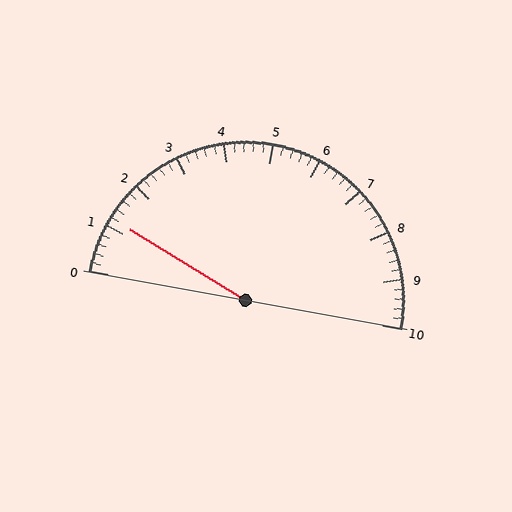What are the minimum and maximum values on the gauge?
The gauge ranges from 0 to 10.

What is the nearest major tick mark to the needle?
The nearest major tick mark is 1.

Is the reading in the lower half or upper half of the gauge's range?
The reading is in the lower half of the range (0 to 10).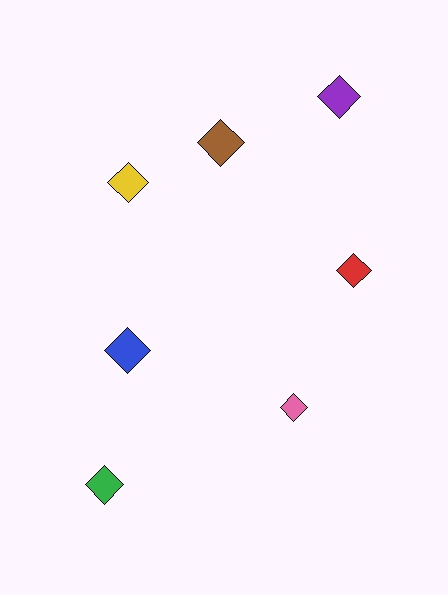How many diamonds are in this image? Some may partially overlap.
There are 7 diamonds.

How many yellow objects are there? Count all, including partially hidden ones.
There is 1 yellow object.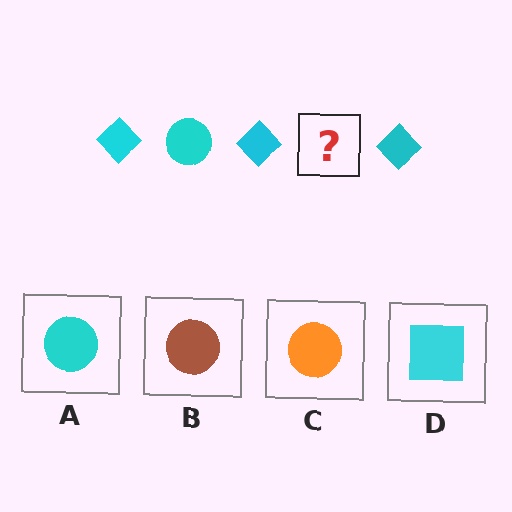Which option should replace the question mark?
Option A.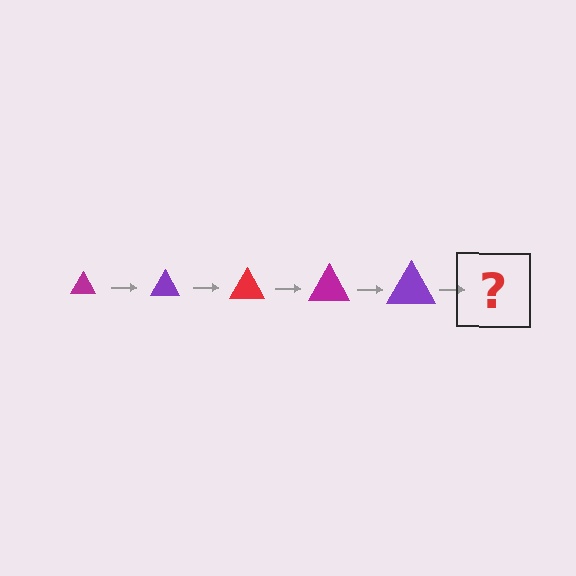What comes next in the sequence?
The next element should be a red triangle, larger than the previous one.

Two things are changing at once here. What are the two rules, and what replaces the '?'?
The two rules are that the triangle grows larger each step and the color cycles through magenta, purple, and red. The '?' should be a red triangle, larger than the previous one.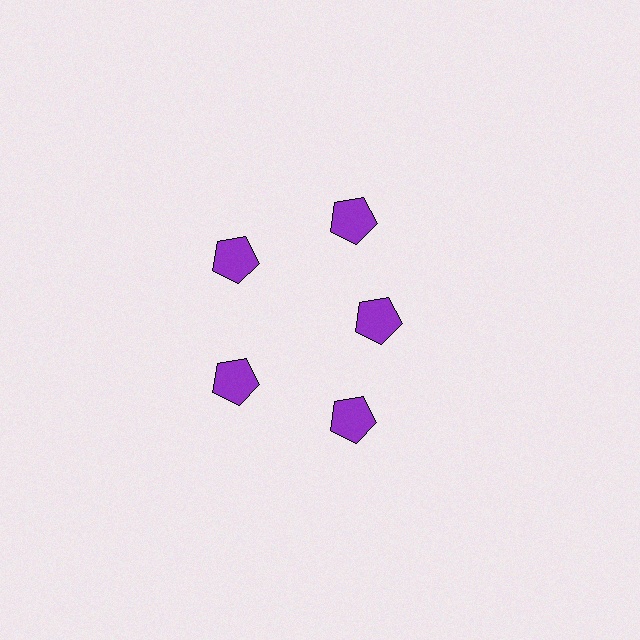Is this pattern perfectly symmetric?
No. The 5 purple pentagons are arranged in a ring, but one element near the 3 o'clock position is pulled inward toward the center, breaking the 5-fold rotational symmetry.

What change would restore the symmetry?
The symmetry would be restored by moving it outward, back onto the ring so that all 5 pentagons sit at equal angles and equal distance from the center.